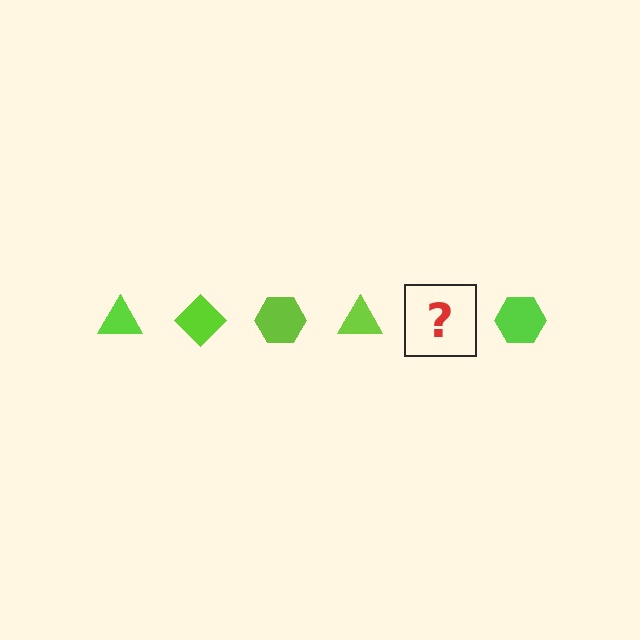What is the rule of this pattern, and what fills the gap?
The rule is that the pattern cycles through triangle, diamond, hexagon shapes in lime. The gap should be filled with a lime diamond.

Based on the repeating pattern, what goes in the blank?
The blank should be a lime diamond.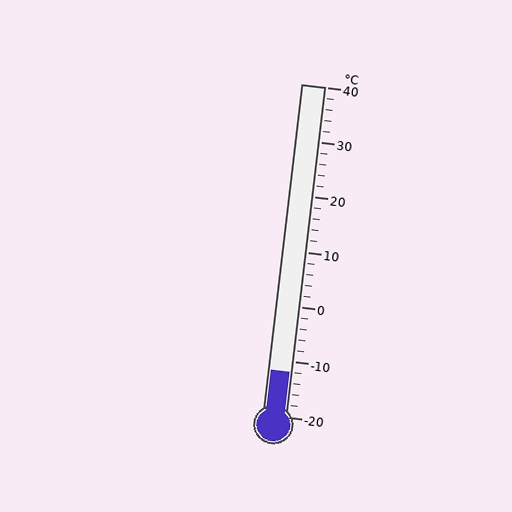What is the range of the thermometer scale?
The thermometer scale ranges from -20°C to 40°C.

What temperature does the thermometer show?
The thermometer shows approximately -12°C.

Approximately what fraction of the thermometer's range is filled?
The thermometer is filled to approximately 15% of its range.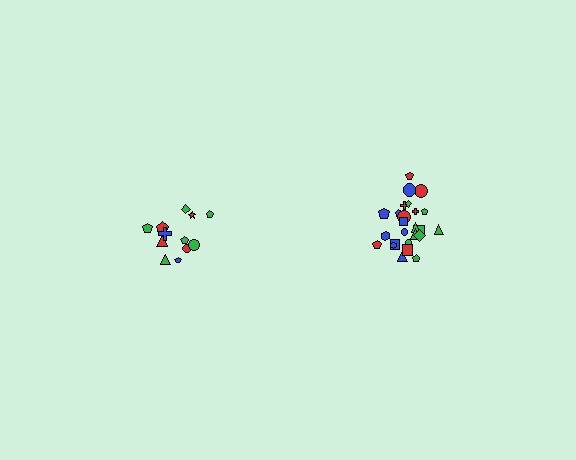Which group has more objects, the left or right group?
The right group.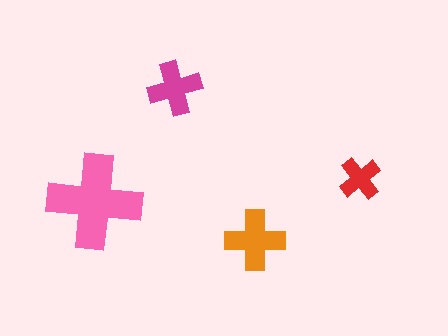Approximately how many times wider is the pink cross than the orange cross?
About 1.5 times wider.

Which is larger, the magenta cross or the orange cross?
The orange one.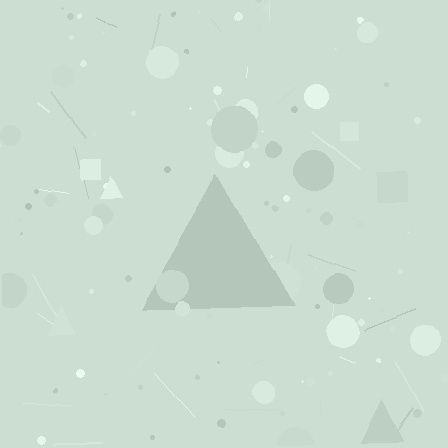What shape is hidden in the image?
A triangle is hidden in the image.